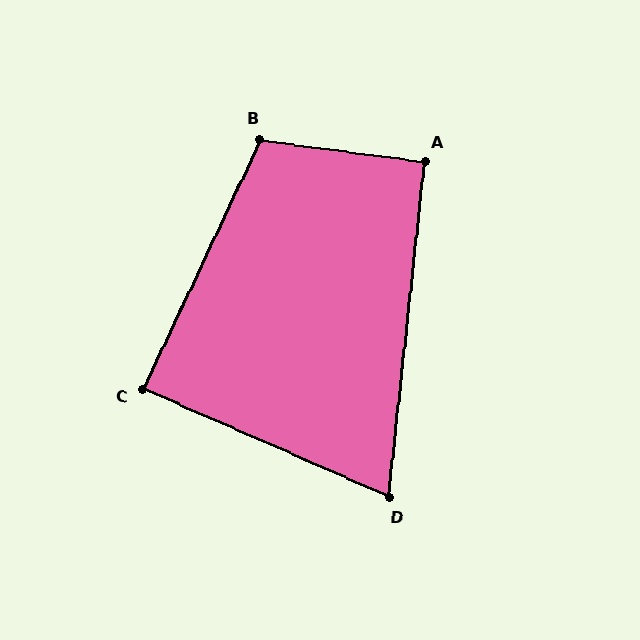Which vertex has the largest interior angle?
B, at approximately 108 degrees.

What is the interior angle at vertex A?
Approximately 91 degrees (approximately right).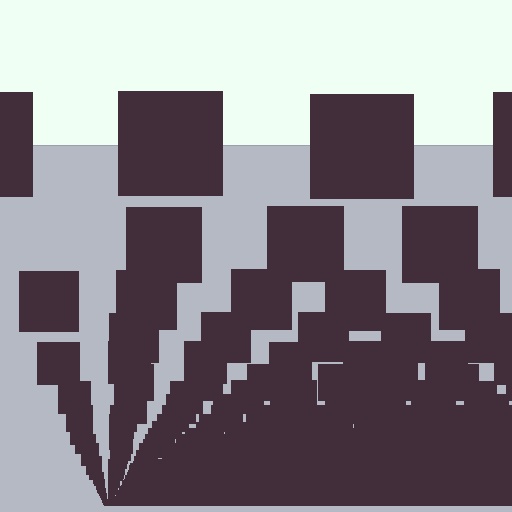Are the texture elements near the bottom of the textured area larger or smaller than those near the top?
Smaller. The gradient is inverted — elements near the bottom are smaller and denser.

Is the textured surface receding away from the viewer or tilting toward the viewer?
The surface appears to tilt toward the viewer. Texture elements get larger and sparser toward the top.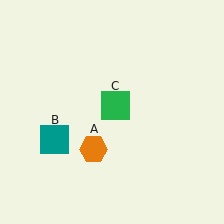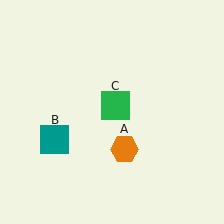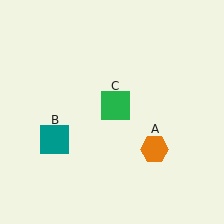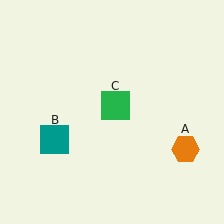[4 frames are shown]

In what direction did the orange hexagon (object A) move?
The orange hexagon (object A) moved right.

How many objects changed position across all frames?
1 object changed position: orange hexagon (object A).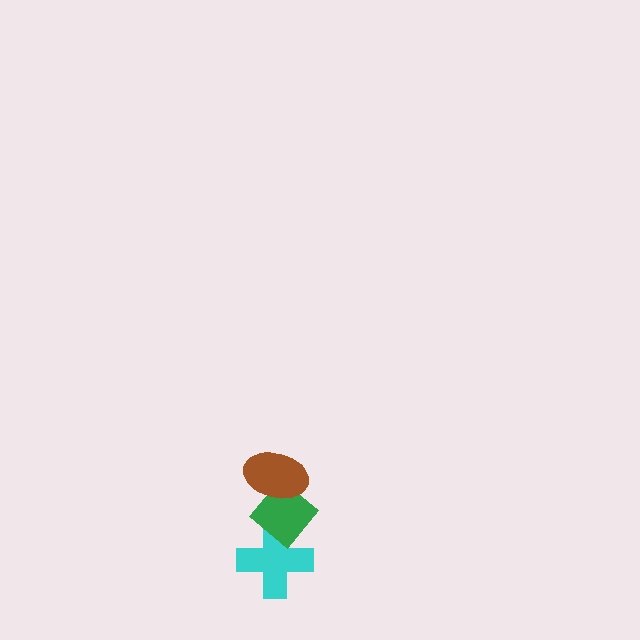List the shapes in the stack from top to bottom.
From top to bottom: the brown ellipse, the green diamond, the cyan cross.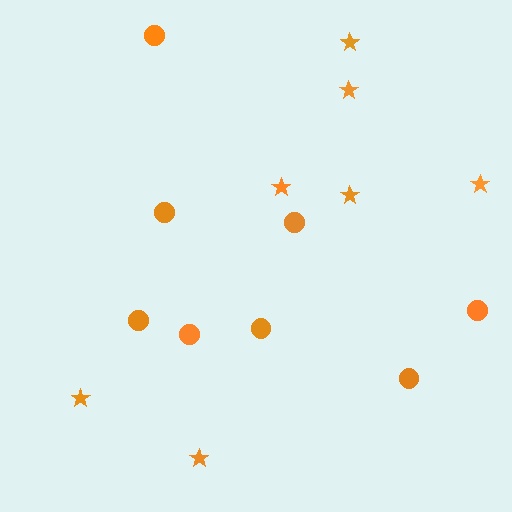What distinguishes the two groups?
There are 2 groups: one group of stars (7) and one group of circles (8).